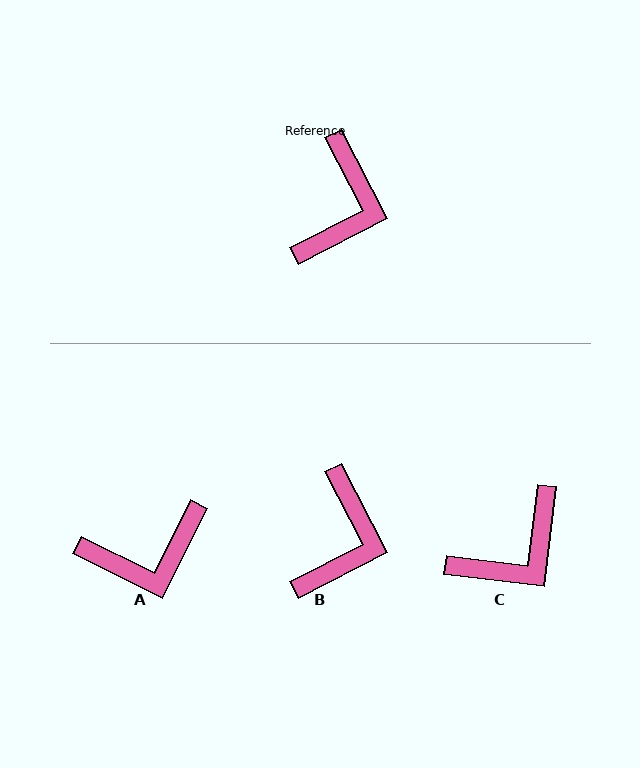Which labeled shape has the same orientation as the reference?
B.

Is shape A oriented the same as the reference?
No, it is off by about 53 degrees.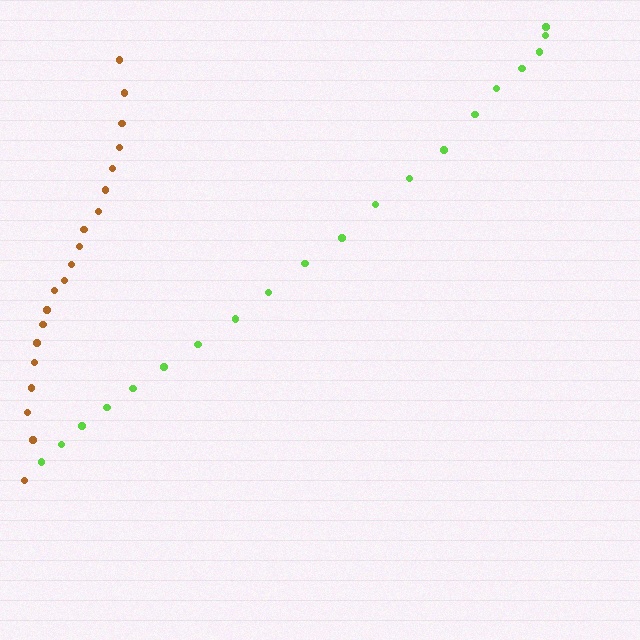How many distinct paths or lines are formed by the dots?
There are 2 distinct paths.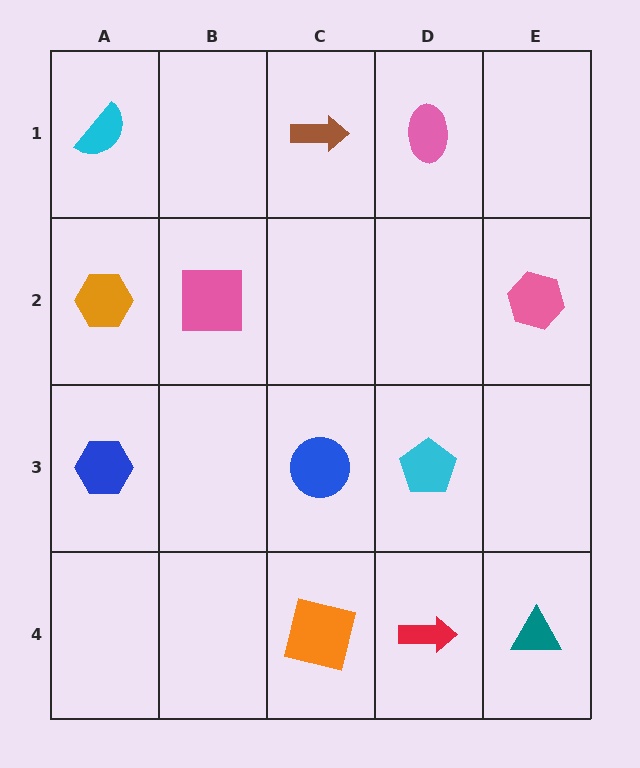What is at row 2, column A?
An orange hexagon.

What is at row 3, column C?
A blue circle.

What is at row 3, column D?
A cyan pentagon.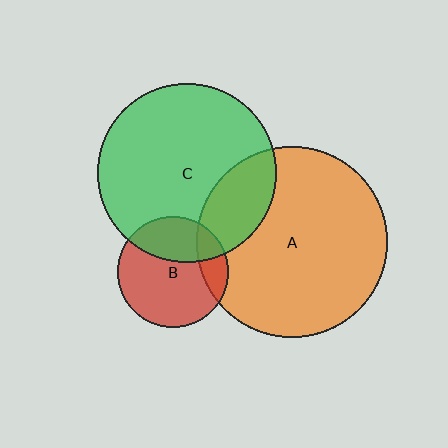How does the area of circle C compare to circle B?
Approximately 2.6 times.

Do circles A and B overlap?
Yes.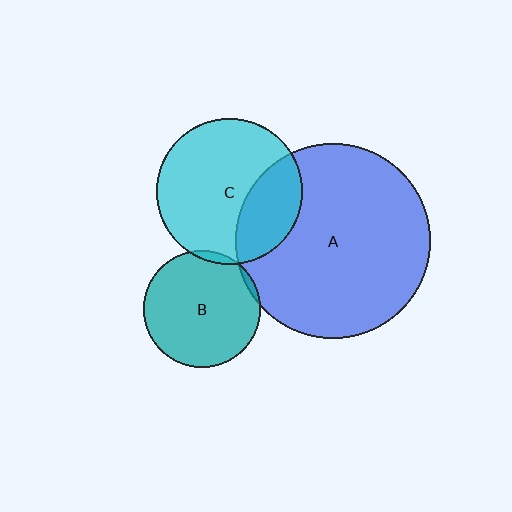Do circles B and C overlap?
Yes.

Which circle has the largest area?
Circle A (blue).